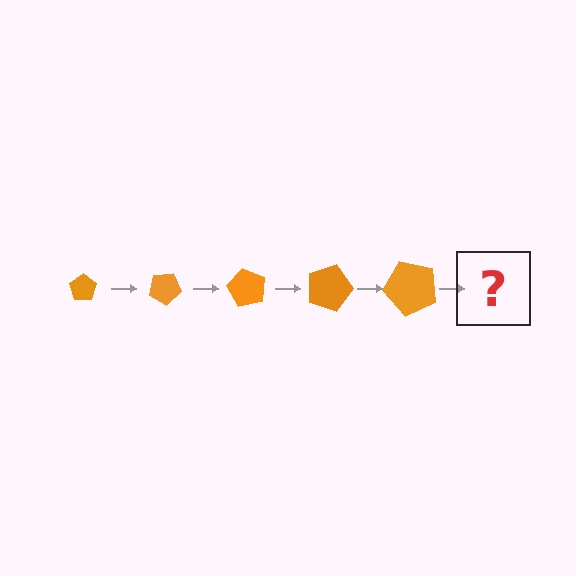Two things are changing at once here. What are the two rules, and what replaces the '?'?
The two rules are that the pentagon grows larger each step and it rotates 30 degrees each step. The '?' should be a pentagon, larger than the previous one and rotated 150 degrees from the start.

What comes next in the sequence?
The next element should be a pentagon, larger than the previous one and rotated 150 degrees from the start.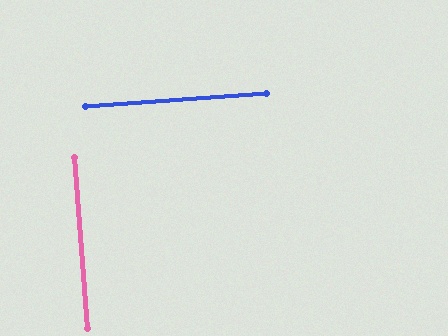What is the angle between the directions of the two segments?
Approximately 90 degrees.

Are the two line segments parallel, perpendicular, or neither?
Perpendicular — they meet at approximately 90°.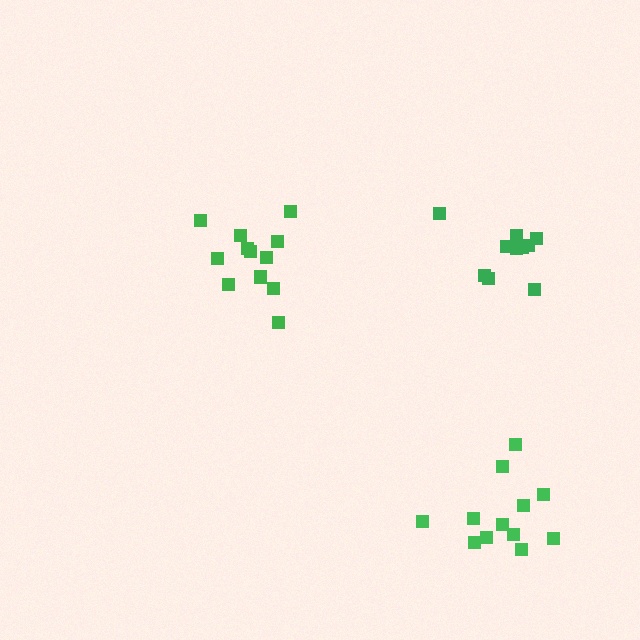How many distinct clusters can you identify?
There are 3 distinct clusters.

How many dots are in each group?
Group 1: 12 dots, Group 2: 10 dots, Group 3: 12 dots (34 total).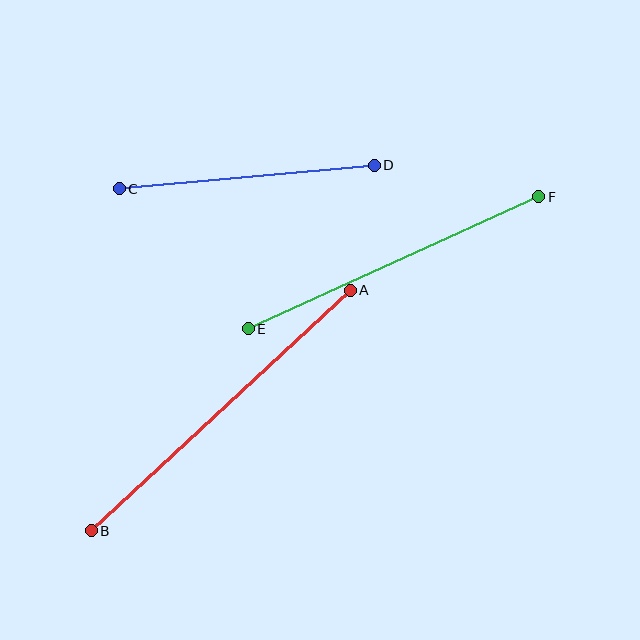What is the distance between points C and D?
The distance is approximately 256 pixels.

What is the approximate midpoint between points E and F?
The midpoint is at approximately (394, 263) pixels.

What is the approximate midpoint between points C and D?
The midpoint is at approximately (247, 177) pixels.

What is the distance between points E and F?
The distance is approximately 319 pixels.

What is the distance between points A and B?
The distance is approximately 353 pixels.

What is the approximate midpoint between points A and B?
The midpoint is at approximately (221, 411) pixels.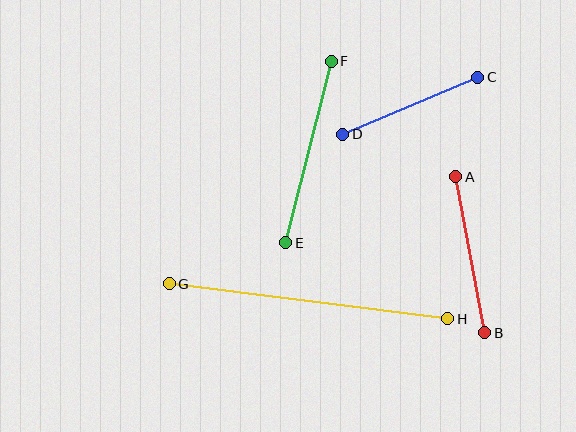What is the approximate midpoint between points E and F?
The midpoint is at approximately (309, 152) pixels.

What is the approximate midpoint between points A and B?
The midpoint is at approximately (470, 255) pixels.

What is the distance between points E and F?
The distance is approximately 187 pixels.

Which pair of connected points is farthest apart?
Points G and H are farthest apart.